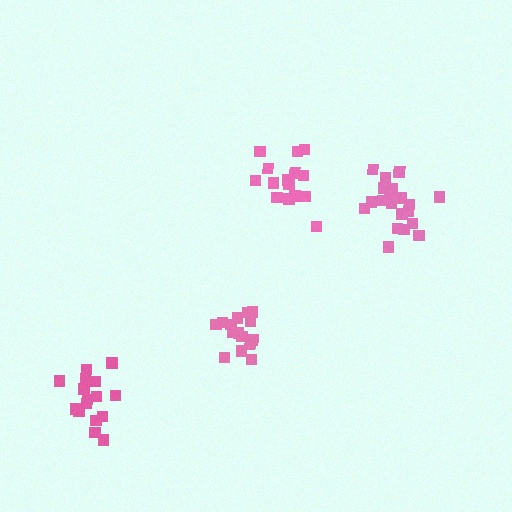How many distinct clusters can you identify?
There are 4 distinct clusters.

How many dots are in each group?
Group 1: 16 dots, Group 2: 20 dots, Group 3: 17 dots, Group 4: 16 dots (69 total).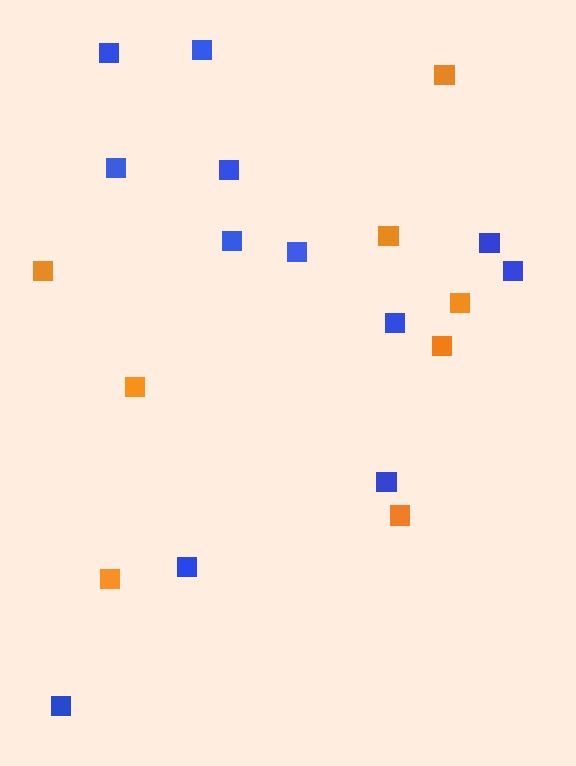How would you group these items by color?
There are 2 groups: one group of blue squares (12) and one group of orange squares (8).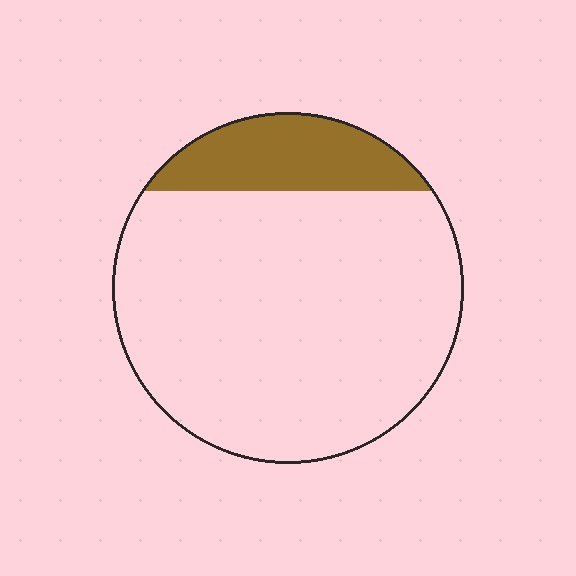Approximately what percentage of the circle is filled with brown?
Approximately 15%.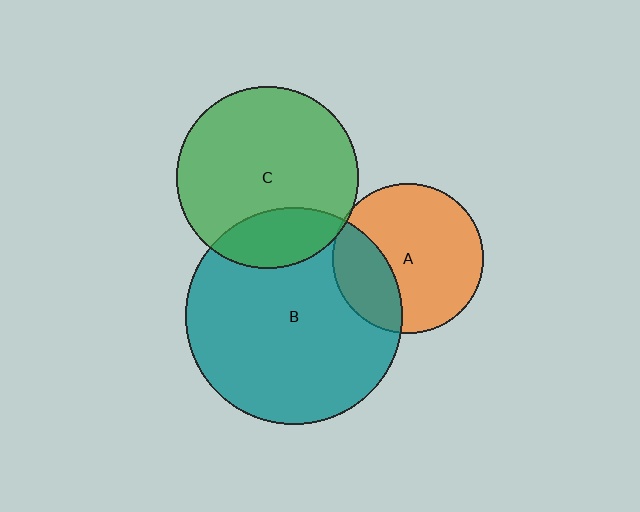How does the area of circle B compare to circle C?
Approximately 1.4 times.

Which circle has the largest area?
Circle B (teal).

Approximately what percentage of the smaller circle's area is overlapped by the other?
Approximately 5%.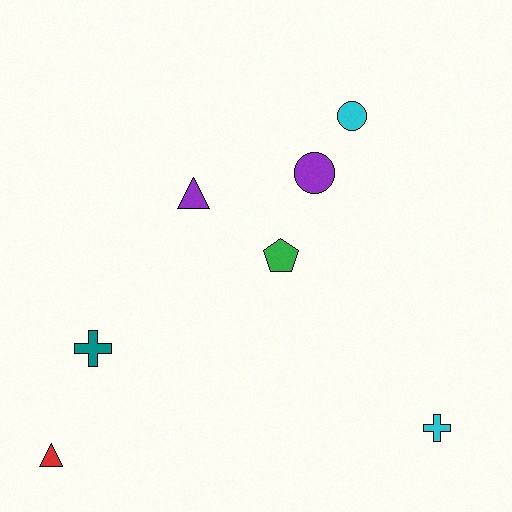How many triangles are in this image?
There are 2 triangles.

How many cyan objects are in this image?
There are 2 cyan objects.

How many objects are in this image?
There are 7 objects.